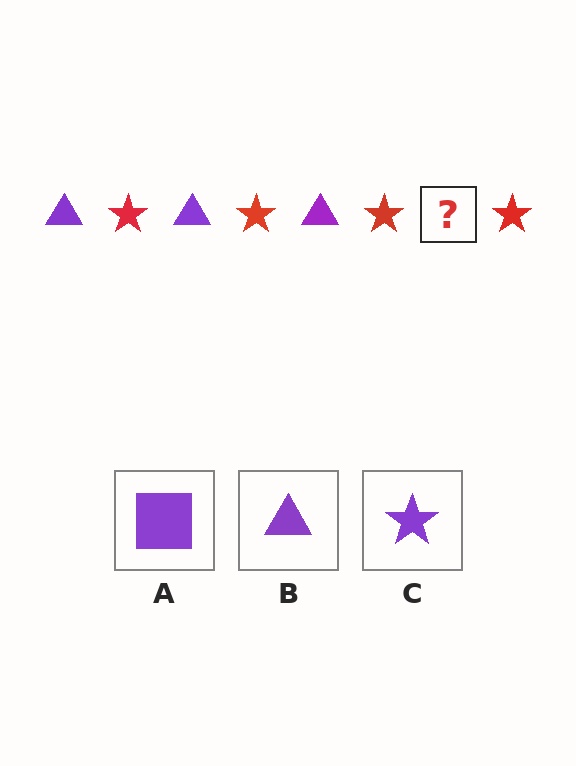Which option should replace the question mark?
Option B.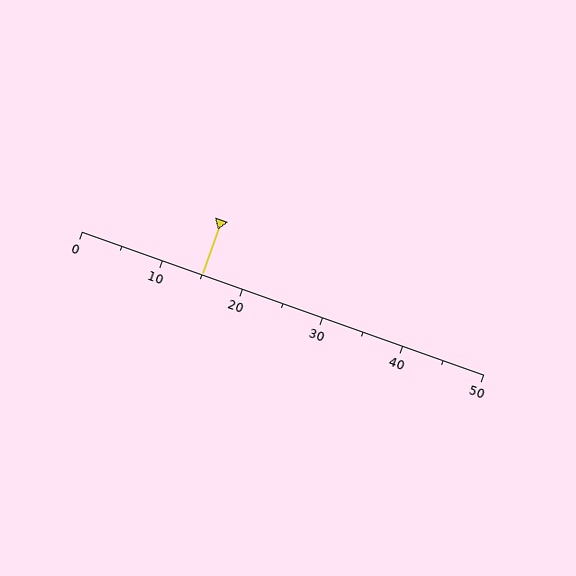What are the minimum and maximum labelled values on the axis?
The axis runs from 0 to 50.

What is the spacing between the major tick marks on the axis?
The major ticks are spaced 10 apart.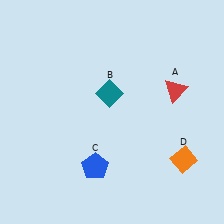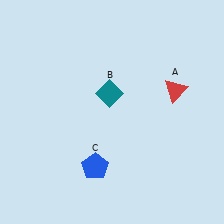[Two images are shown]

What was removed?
The orange diamond (D) was removed in Image 2.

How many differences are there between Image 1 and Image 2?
There is 1 difference between the two images.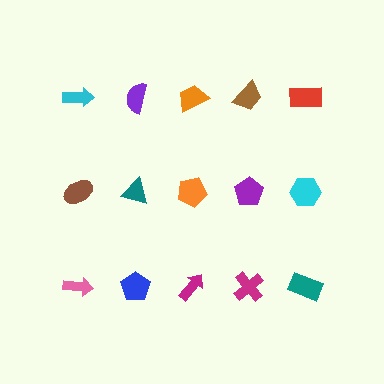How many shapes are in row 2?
5 shapes.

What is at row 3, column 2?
A blue pentagon.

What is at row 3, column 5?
A teal rectangle.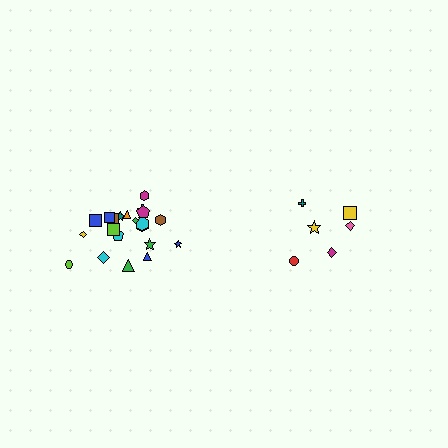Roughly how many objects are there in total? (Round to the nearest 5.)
Roughly 30 objects in total.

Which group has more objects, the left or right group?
The left group.